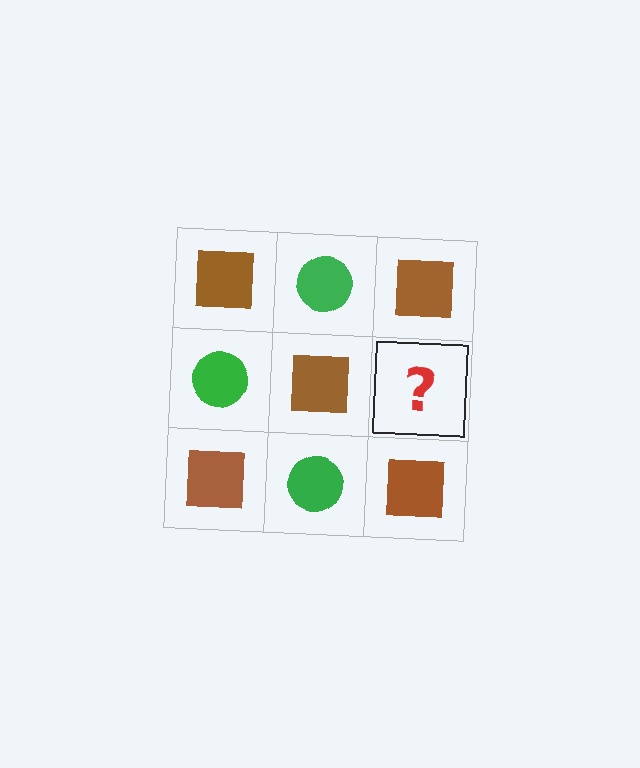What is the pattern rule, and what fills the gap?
The rule is that it alternates brown square and green circle in a checkerboard pattern. The gap should be filled with a green circle.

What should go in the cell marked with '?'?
The missing cell should contain a green circle.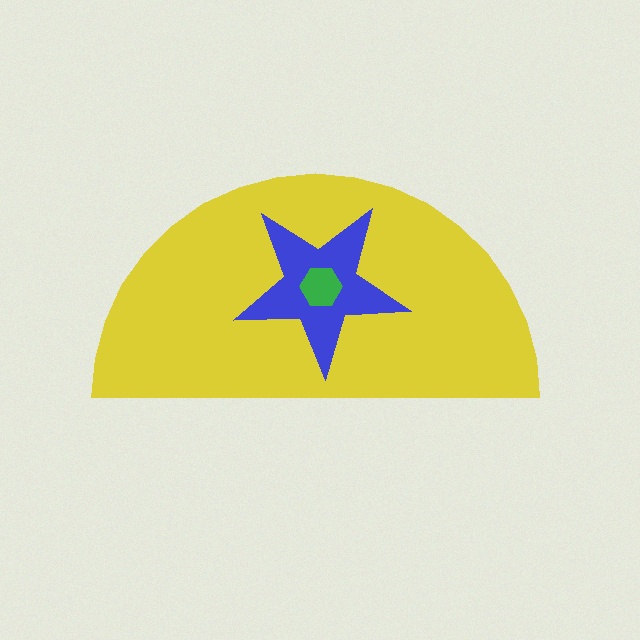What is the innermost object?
The green hexagon.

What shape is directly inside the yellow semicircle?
The blue star.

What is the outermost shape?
The yellow semicircle.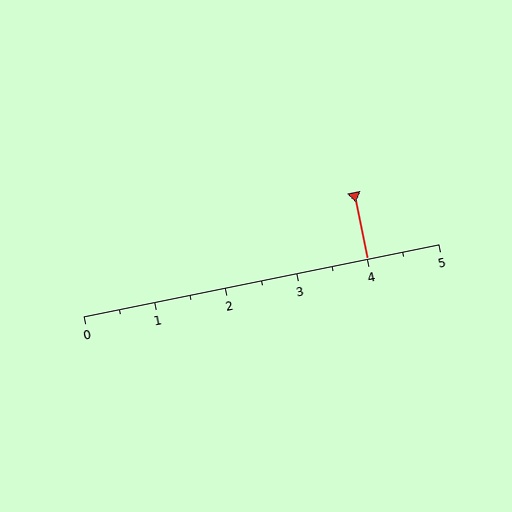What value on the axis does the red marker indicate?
The marker indicates approximately 4.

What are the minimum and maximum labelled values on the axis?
The axis runs from 0 to 5.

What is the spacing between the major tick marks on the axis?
The major ticks are spaced 1 apart.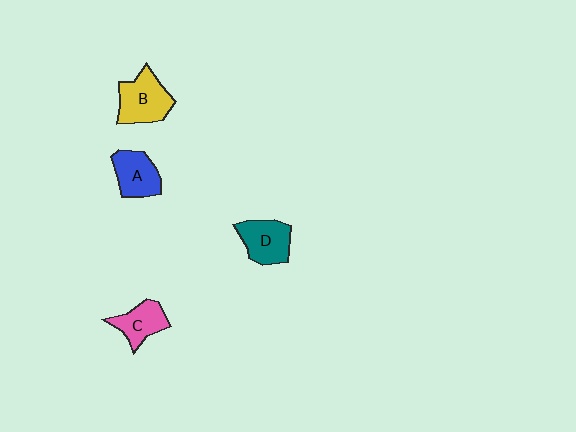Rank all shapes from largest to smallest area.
From largest to smallest: B (yellow), D (teal), A (blue), C (pink).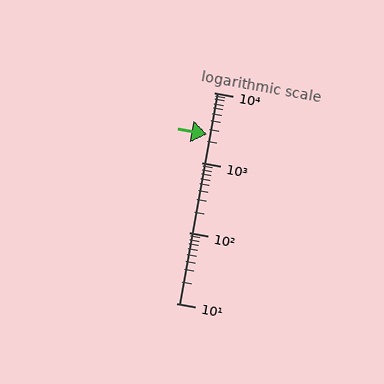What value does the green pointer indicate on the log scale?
The pointer indicates approximately 2500.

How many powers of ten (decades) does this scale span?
The scale spans 3 decades, from 10 to 10000.